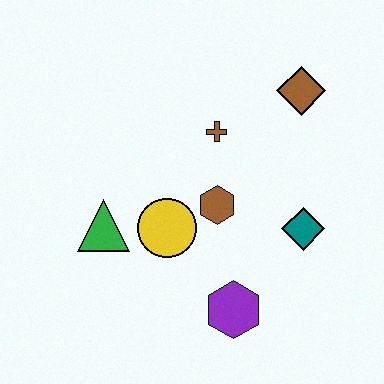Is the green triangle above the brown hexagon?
No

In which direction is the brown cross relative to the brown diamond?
The brown cross is to the left of the brown diamond.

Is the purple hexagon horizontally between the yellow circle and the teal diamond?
Yes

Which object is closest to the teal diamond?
The brown hexagon is closest to the teal diamond.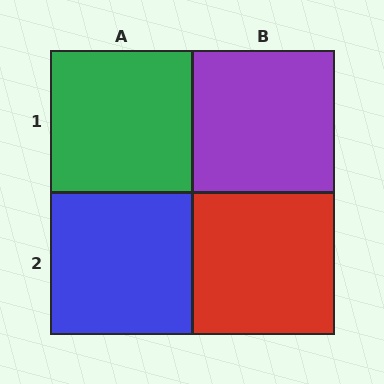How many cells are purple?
1 cell is purple.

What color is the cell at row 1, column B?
Purple.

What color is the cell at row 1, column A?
Green.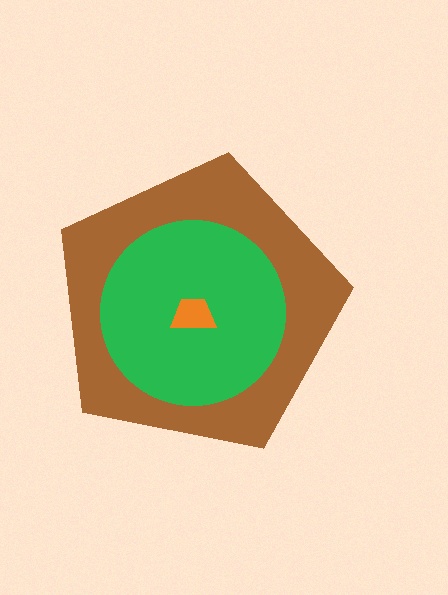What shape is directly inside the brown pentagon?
The green circle.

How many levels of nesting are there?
3.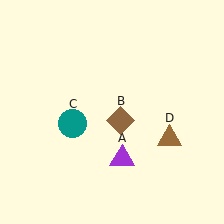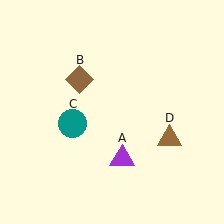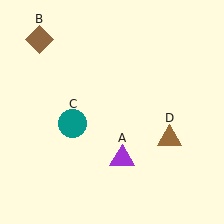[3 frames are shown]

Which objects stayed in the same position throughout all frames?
Purple triangle (object A) and teal circle (object C) and brown triangle (object D) remained stationary.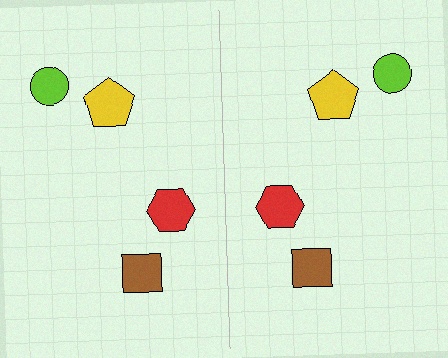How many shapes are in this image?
There are 8 shapes in this image.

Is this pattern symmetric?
Yes, this pattern has bilateral (reflection) symmetry.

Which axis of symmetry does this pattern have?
The pattern has a vertical axis of symmetry running through the center of the image.